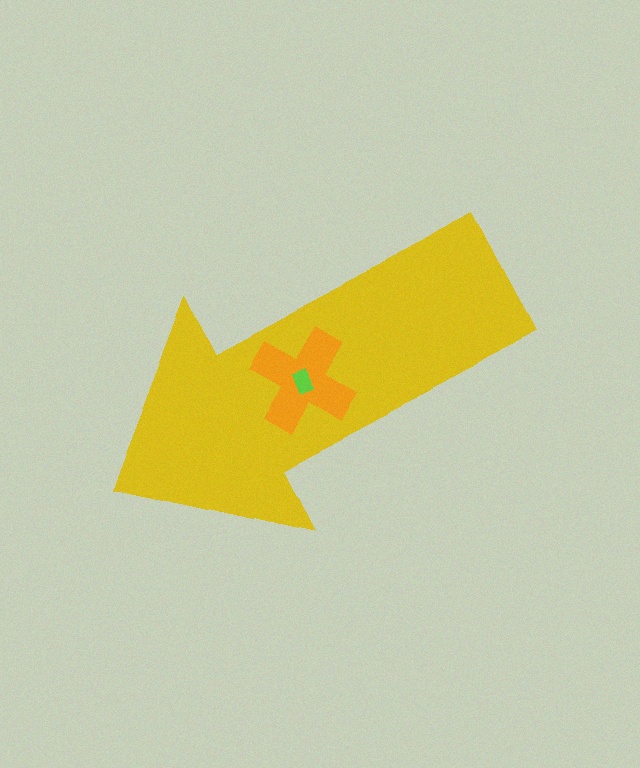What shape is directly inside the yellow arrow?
The orange cross.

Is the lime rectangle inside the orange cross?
Yes.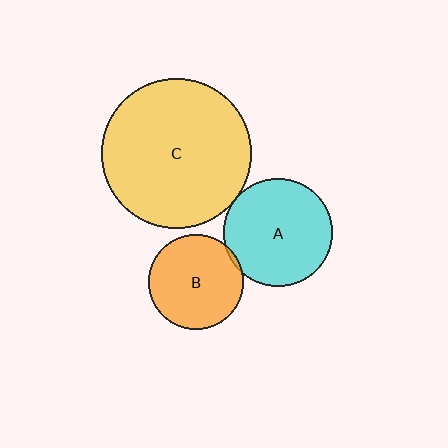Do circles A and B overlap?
Yes.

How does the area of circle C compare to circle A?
Approximately 1.9 times.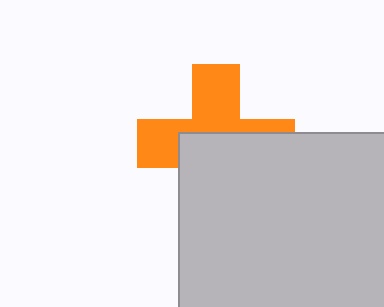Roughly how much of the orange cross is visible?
About half of it is visible (roughly 46%).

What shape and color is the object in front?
The object in front is a light gray square.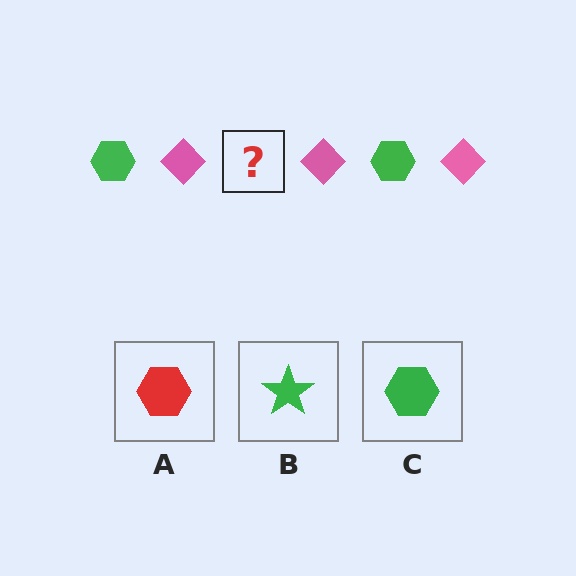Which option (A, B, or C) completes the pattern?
C.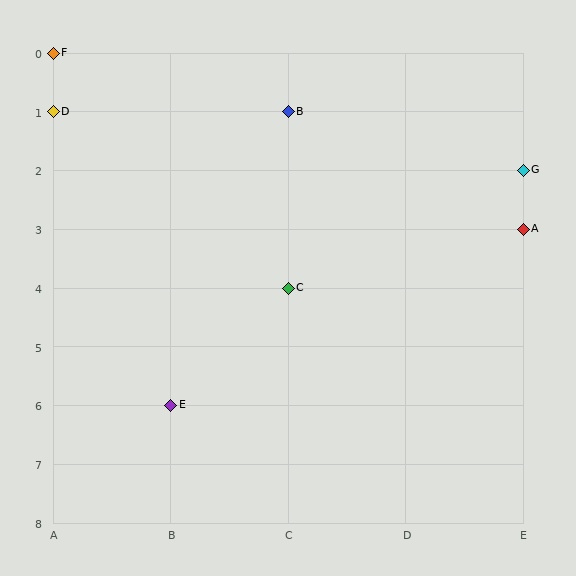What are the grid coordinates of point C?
Point C is at grid coordinates (C, 4).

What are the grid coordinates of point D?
Point D is at grid coordinates (A, 1).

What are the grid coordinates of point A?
Point A is at grid coordinates (E, 3).